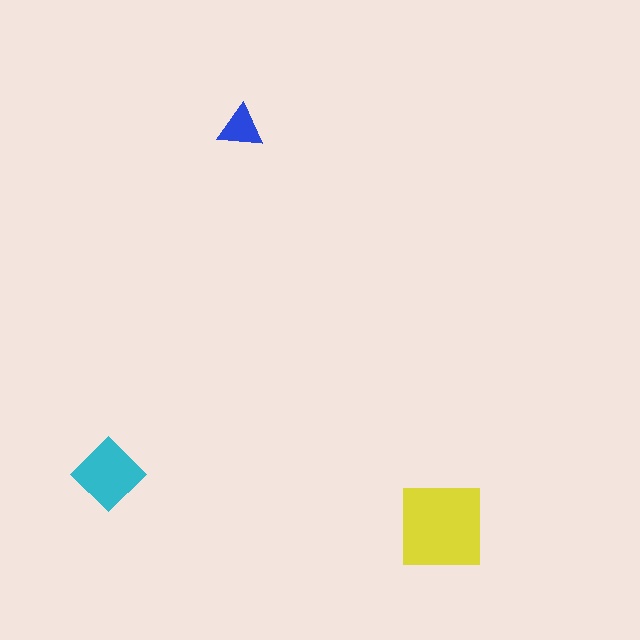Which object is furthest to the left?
The cyan diamond is leftmost.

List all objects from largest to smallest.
The yellow square, the cyan diamond, the blue triangle.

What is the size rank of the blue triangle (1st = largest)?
3rd.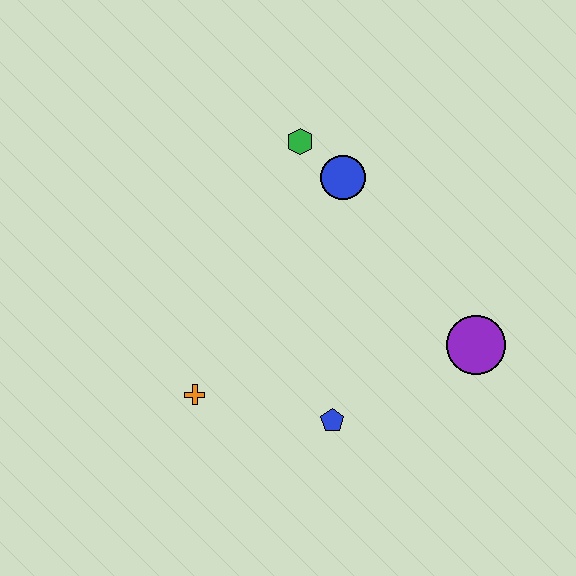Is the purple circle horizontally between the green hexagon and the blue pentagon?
No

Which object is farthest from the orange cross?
The purple circle is farthest from the orange cross.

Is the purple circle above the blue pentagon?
Yes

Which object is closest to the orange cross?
The blue pentagon is closest to the orange cross.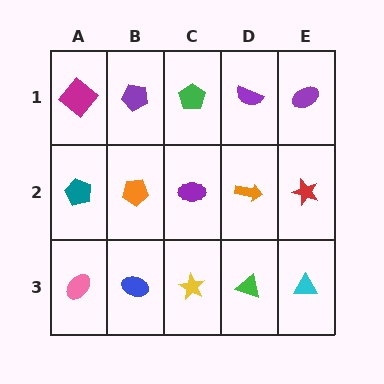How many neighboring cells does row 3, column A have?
2.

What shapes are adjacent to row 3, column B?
An orange pentagon (row 2, column B), a pink ellipse (row 3, column A), a yellow star (row 3, column C).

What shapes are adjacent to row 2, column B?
A purple pentagon (row 1, column B), a blue ellipse (row 3, column B), a teal pentagon (row 2, column A), a purple ellipse (row 2, column C).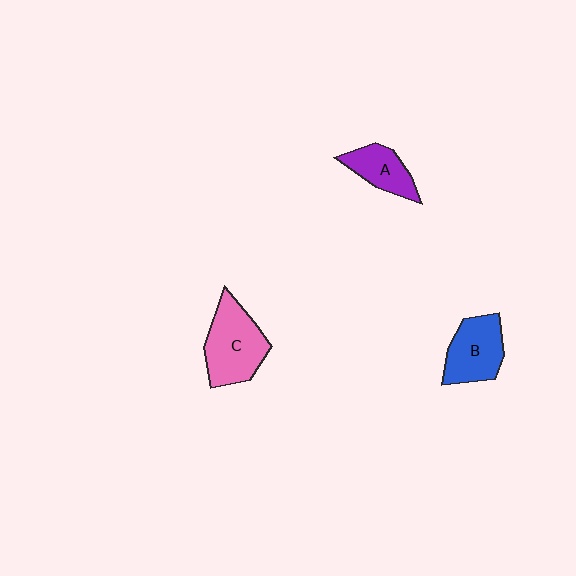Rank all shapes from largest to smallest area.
From largest to smallest: C (pink), B (blue), A (purple).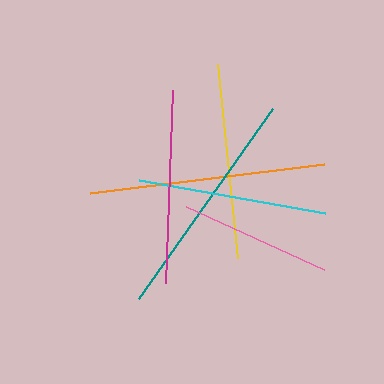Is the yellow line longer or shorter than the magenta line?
The yellow line is longer than the magenta line.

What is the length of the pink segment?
The pink segment is approximately 151 pixels long.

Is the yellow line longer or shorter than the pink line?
The yellow line is longer than the pink line.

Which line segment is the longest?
The orange line is the longest at approximately 235 pixels.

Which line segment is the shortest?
The pink line is the shortest at approximately 151 pixels.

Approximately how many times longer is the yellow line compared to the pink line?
The yellow line is approximately 1.3 times the length of the pink line.